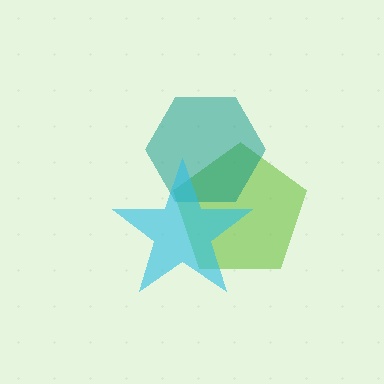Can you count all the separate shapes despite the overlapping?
Yes, there are 3 separate shapes.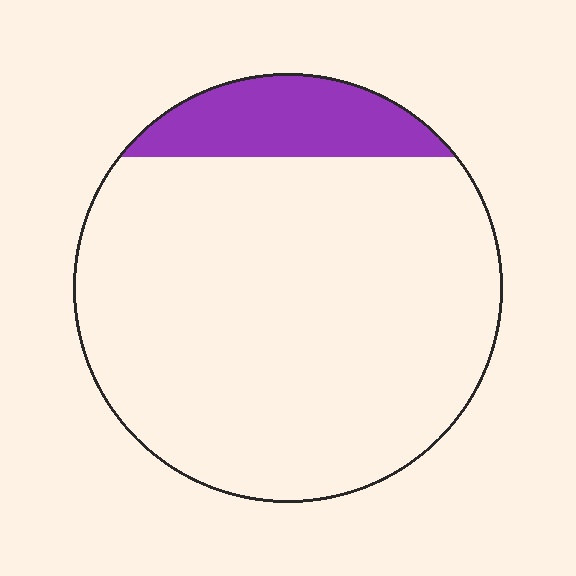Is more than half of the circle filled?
No.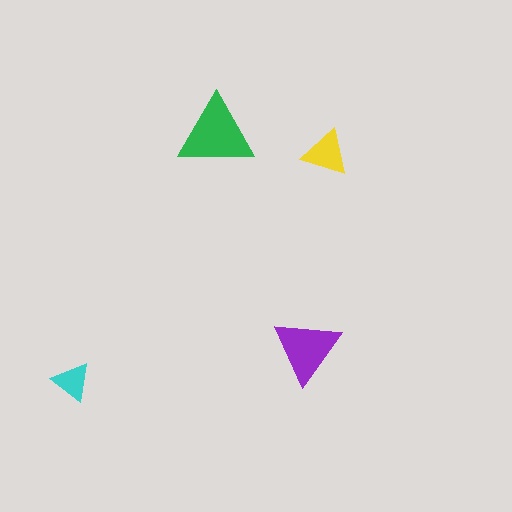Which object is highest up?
The green triangle is topmost.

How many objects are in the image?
There are 4 objects in the image.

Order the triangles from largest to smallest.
the green one, the purple one, the yellow one, the cyan one.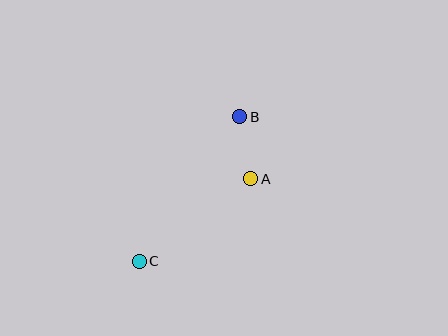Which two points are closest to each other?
Points A and B are closest to each other.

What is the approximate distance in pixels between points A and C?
The distance between A and C is approximately 139 pixels.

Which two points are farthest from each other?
Points B and C are farthest from each other.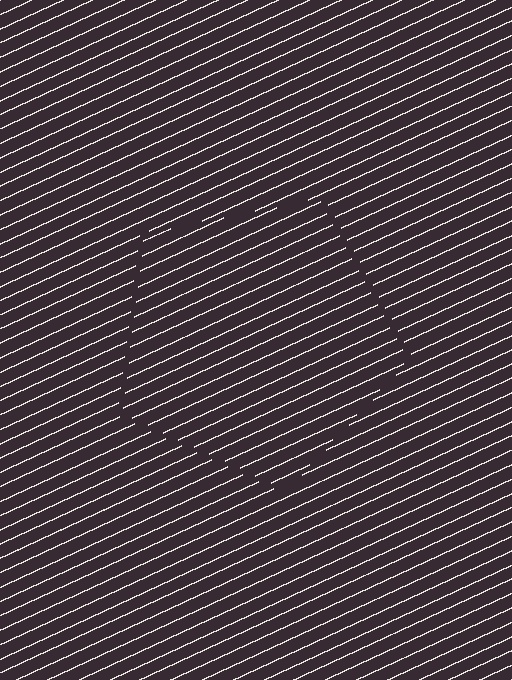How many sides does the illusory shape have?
5 sides — the line-ends trace a pentagon.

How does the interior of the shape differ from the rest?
The interior of the shape contains the same grating, shifted by half a period — the contour is defined by the phase discontinuity where line-ends from the inner and outer gratings abut.